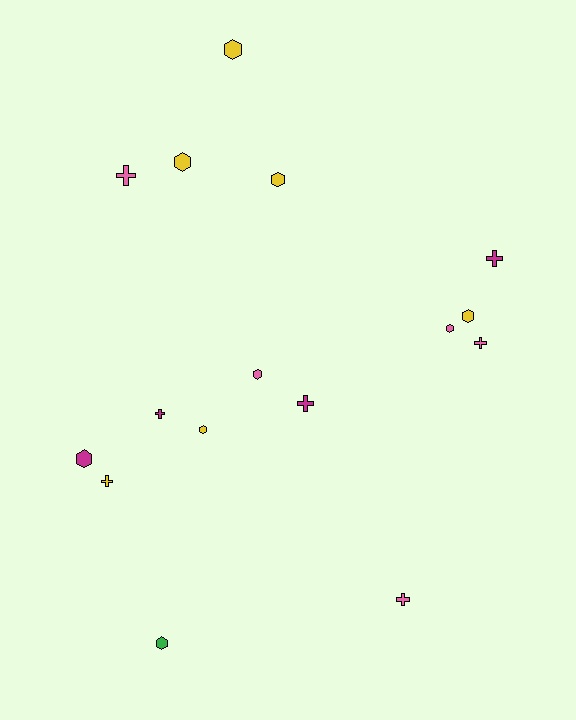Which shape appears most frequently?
Hexagon, with 9 objects.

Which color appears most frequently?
Yellow, with 6 objects.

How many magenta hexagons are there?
There is 1 magenta hexagon.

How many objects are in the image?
There are 16 objects.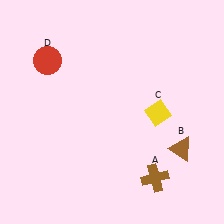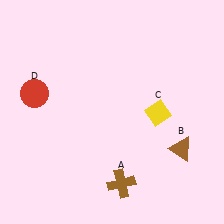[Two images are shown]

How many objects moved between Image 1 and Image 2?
2 objects moved between the two images.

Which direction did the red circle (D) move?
The red circle (D) moved down.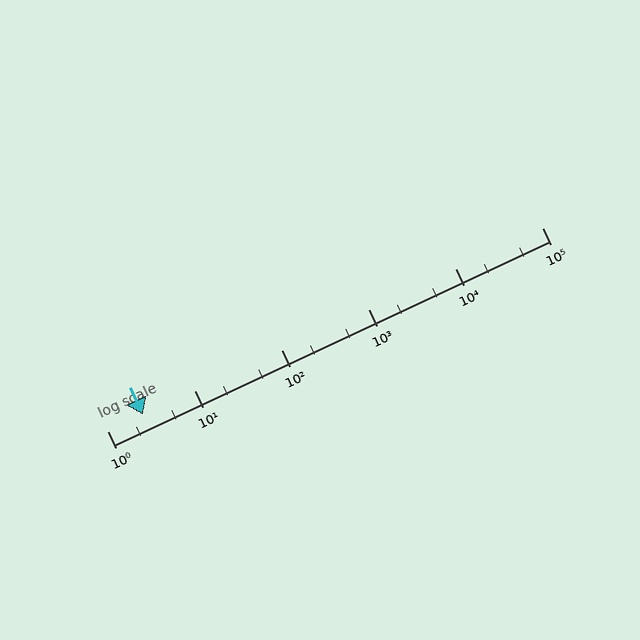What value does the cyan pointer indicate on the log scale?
The pointer indicates approximately 2.6.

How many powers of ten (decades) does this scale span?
The scale spans 5 decades, from 1 to 100000.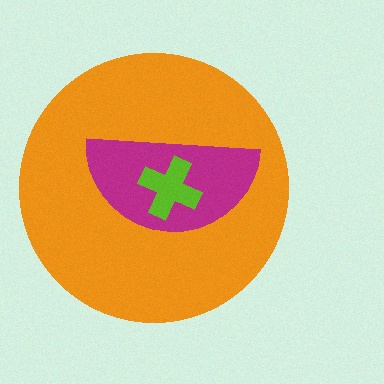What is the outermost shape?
The orange circle.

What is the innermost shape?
The lime cross.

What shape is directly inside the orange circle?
The magenta semicircle.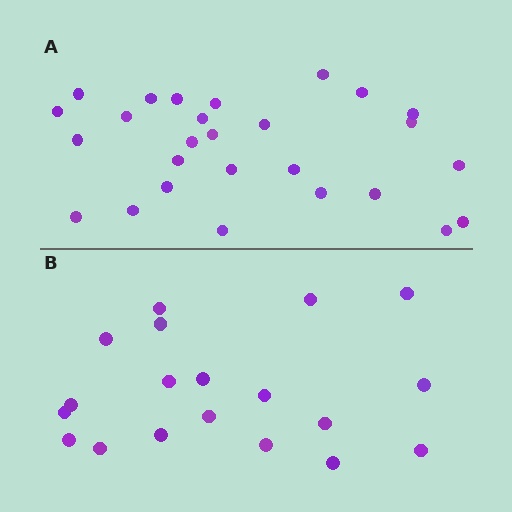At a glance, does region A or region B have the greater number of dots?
Region A (the top region) has more dots.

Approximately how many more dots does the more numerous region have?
Region A has roughly 8 or so more dots than region B.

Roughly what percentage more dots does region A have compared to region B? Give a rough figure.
About 40% more.